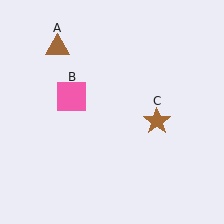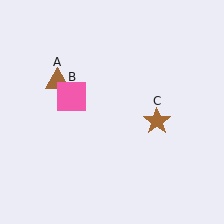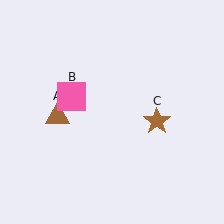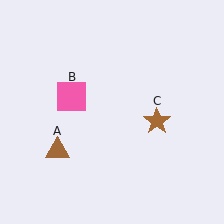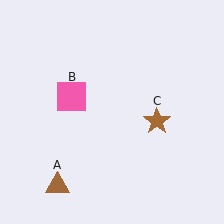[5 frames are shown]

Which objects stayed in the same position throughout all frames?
Pink square (object B) and brown star (object C) remained stationary.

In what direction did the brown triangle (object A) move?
The brown triangle (object A) moved down.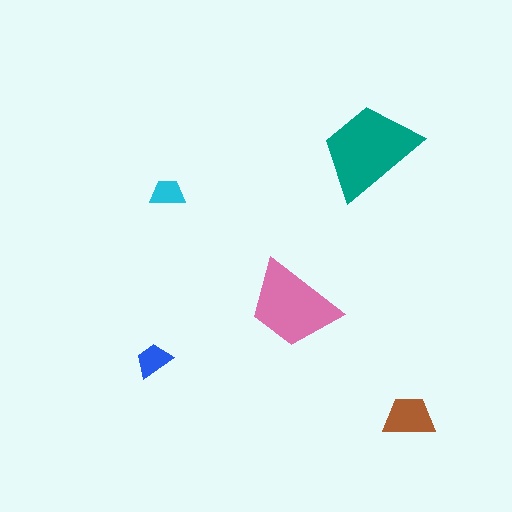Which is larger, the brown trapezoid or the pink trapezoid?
The pink one.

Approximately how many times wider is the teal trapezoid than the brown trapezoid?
About 2 times wider.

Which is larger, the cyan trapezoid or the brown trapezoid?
The brown one.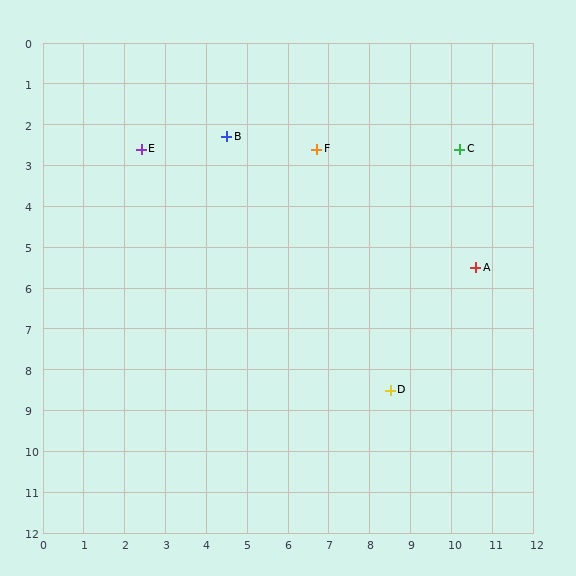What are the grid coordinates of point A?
Point A is at approximately (10.6, 5.5).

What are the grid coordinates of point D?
Point D is at approximately (8.5, 8.5).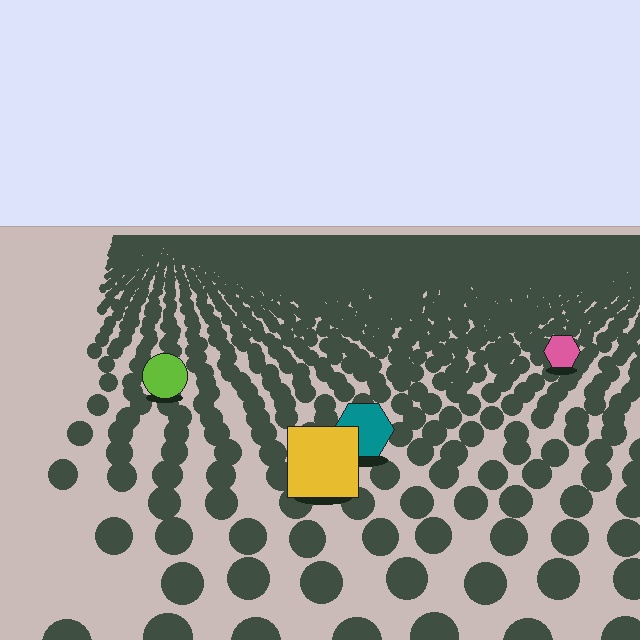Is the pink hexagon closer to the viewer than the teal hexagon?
No. The teal hexagon is closer — you can tell from the texture gradient: the ground texture is coarser near it.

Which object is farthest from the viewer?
The pink hexagon is farthest from the viewer. It appears smaller and the ground texture around it is denser.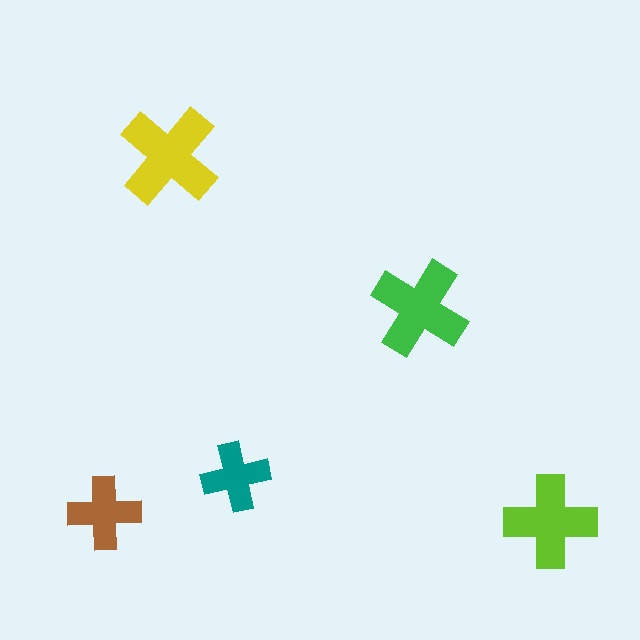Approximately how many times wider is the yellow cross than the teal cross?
About 1.5 times wider.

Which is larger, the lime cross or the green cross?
The green one.